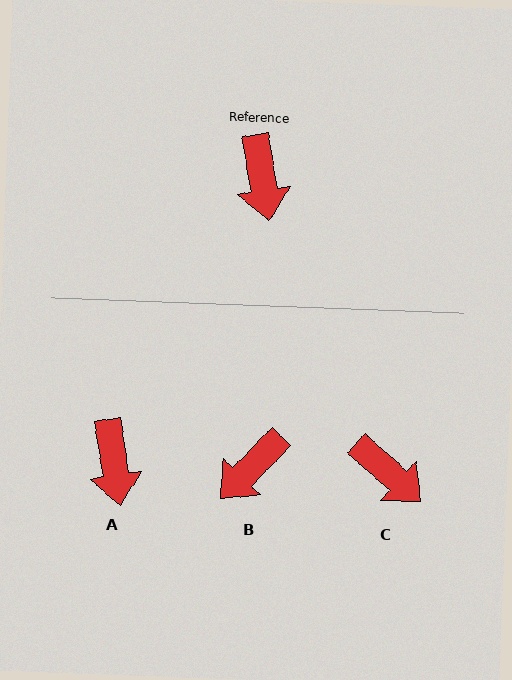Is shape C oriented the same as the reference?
No, it is off by about 39 degrees.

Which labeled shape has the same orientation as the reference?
A.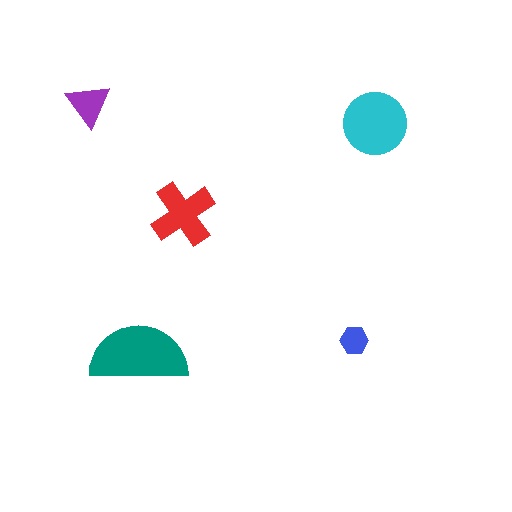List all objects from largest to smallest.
The teal semicircle, the cyan circle, the red cross, the purple triangle, the blue hexagon.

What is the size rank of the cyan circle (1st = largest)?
2nd.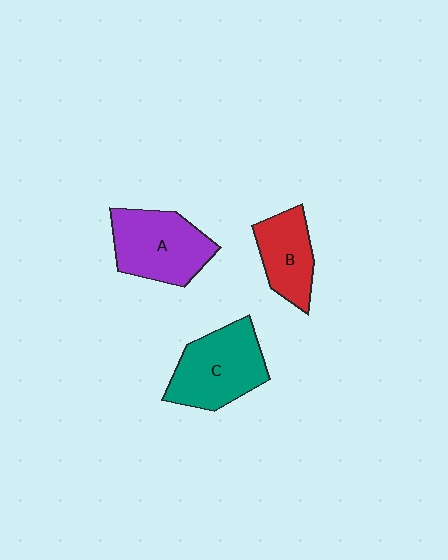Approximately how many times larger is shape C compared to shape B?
Approximately 1.4 times.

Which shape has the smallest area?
Shape B (red).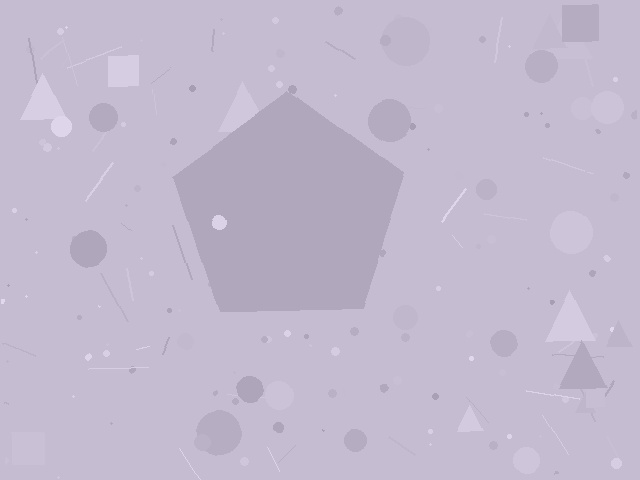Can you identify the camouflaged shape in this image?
The camouflaged shape is a pentagon.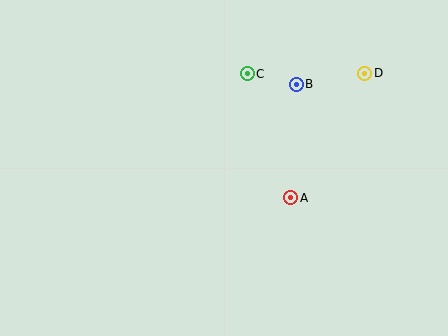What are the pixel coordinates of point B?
Point B is at (296, 84).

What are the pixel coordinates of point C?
Point C is at (247, 74).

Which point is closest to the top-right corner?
Point D is closest to the top-right corner.